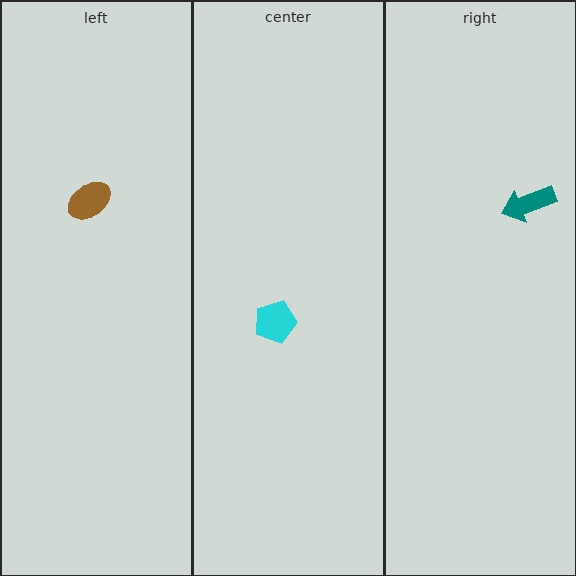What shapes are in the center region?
The cyan pentagon.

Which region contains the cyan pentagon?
The center region.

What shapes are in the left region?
The brown ellipse.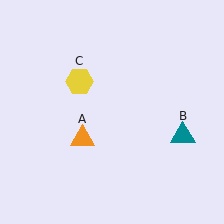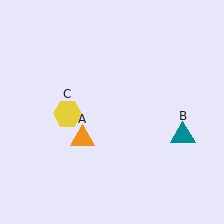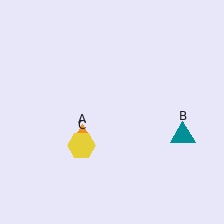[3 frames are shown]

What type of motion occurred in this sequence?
The yellow hexagon (object C) rotated counterclockwise around the center of the scene.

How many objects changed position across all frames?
1 object changed position: yellow hexagon (object C).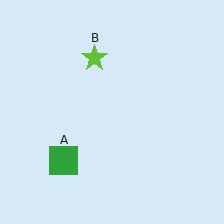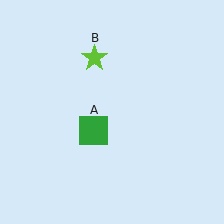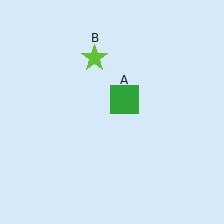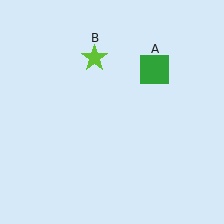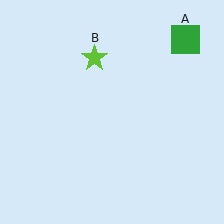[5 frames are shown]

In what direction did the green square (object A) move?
The green square (object A) moved up and to the right.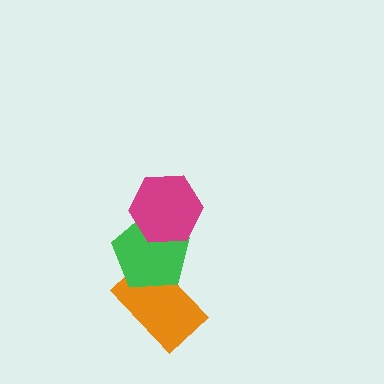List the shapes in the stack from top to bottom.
From top to bottom: the magenta hexagon, the green pentagon, the orange rectangle.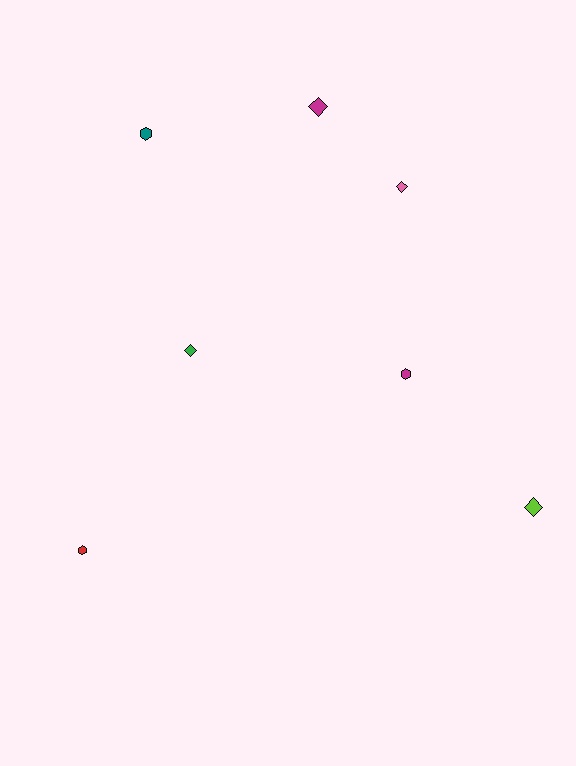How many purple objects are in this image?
There are no purple objects.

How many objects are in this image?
There are 7 objects.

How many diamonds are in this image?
There are 4 diamonds.